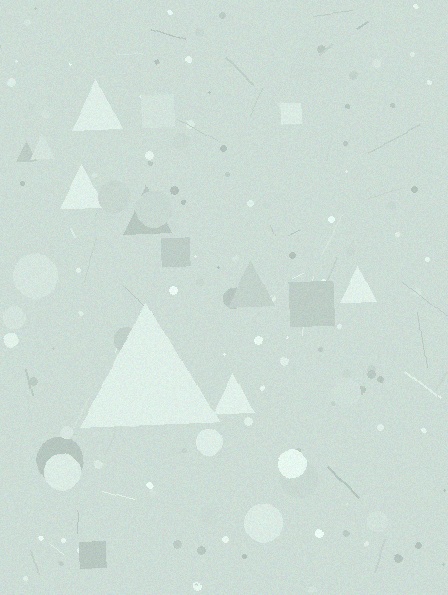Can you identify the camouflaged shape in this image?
The camouflaged shape is a triangle.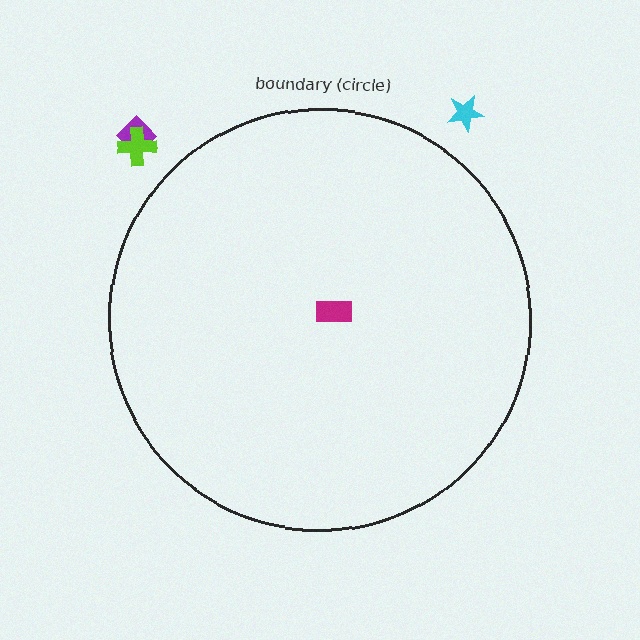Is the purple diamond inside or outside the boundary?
Outside.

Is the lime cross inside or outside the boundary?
Outside.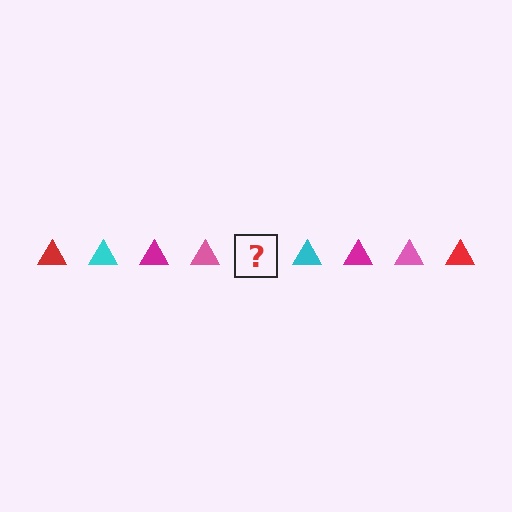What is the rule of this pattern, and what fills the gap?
The rule is that the pattern cycles through red, cyan, magenta, pink triangles. The gap should be filled with a red triangle.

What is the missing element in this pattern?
The missing element is a red triangle.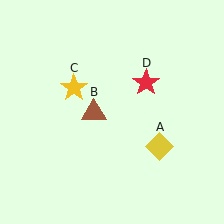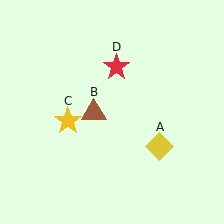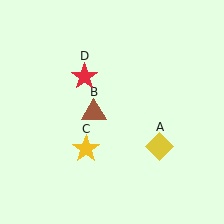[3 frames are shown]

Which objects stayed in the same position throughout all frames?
Yellow diamond (object A) and brown triangle (object B) remained stationary.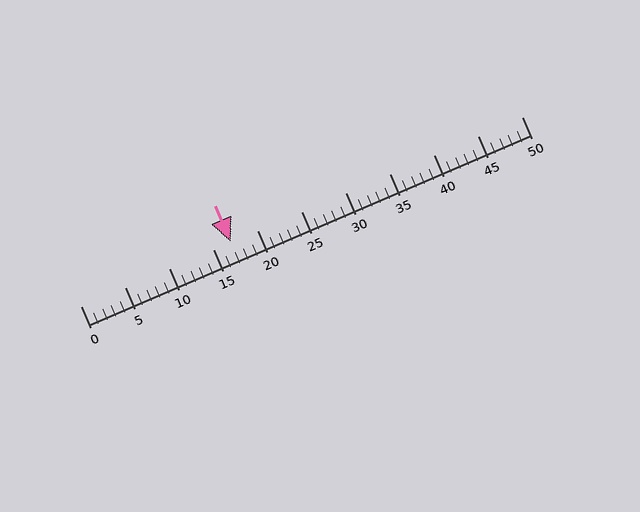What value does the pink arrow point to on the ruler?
The pink arrow points to approximately 17.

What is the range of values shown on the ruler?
The ruler shows values from 0 to 50.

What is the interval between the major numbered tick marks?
The major tick marks are spaced 5 units apart.